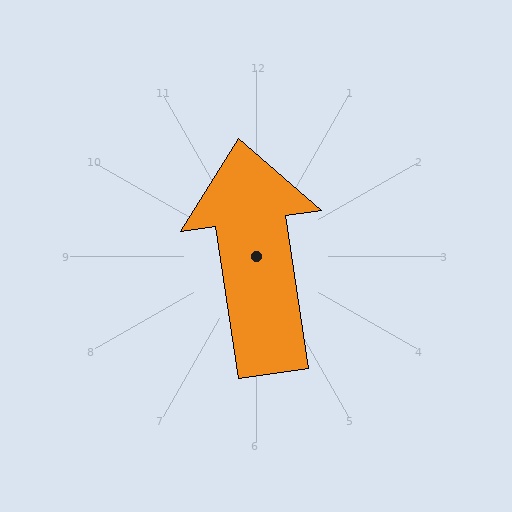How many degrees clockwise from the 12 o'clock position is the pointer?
Approximately 351 degrees.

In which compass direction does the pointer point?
North.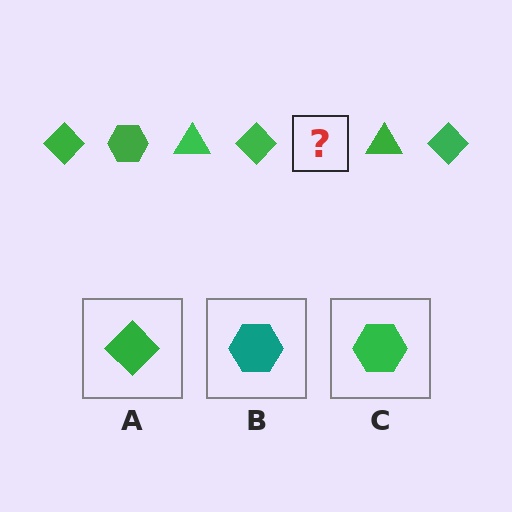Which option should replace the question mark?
Option C.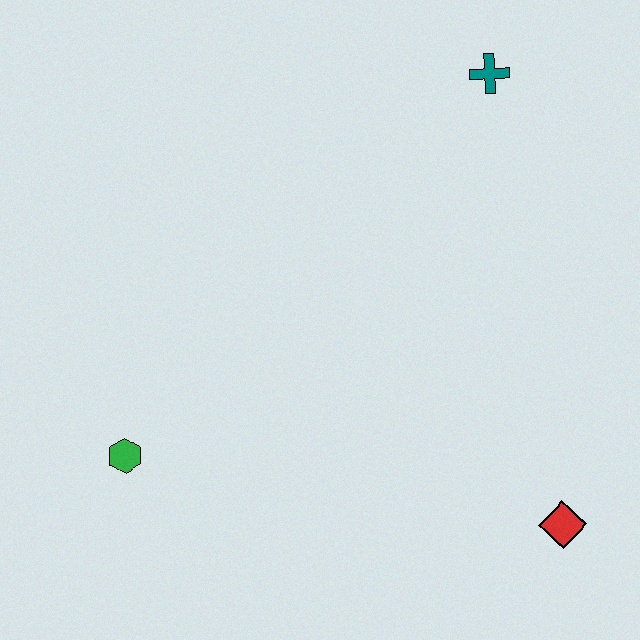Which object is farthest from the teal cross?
The green hexagon is farthest from the teal cross.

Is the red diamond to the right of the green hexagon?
Yes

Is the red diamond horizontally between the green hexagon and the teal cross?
No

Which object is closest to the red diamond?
The green hexagon is closest to the red diamond.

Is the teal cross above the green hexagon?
Yes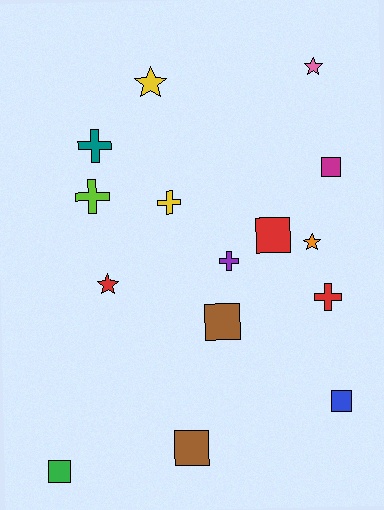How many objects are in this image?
There are 15 objects.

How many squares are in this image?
There are 6 squares.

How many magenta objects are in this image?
There is 1 magenta object.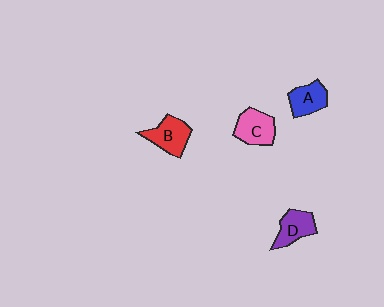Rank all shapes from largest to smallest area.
From largest to smallest: B (red), C (pink), D (purple), A (blue).